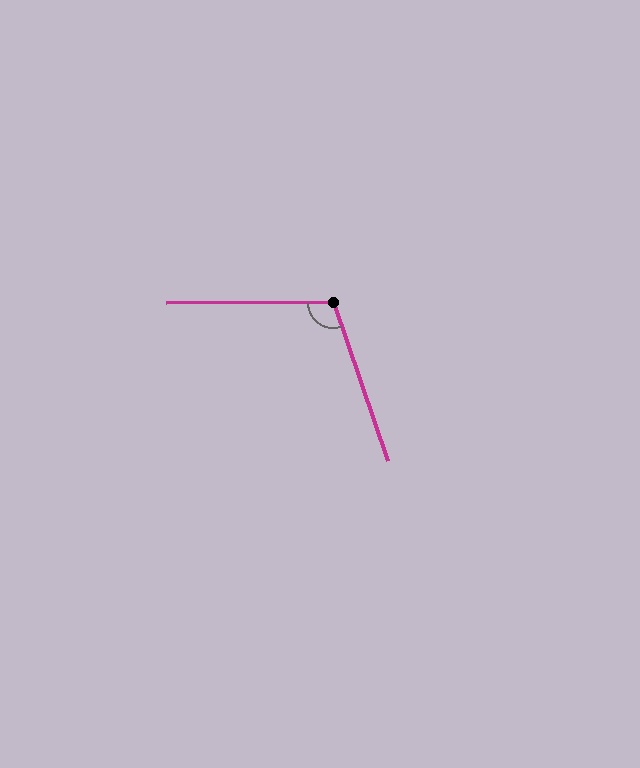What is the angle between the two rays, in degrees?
Approximately 109 degrees.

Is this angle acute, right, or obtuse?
It is obtuse.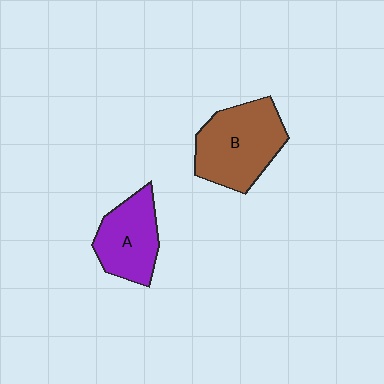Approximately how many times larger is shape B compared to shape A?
Approximately 1.4 times.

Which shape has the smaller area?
Shape A (purple).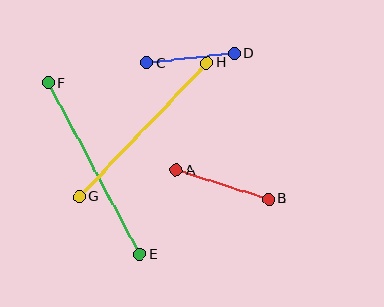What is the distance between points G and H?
The distance is approximately 185 pixels.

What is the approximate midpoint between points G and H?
The midpoint is at approximately (143, 130) pixels.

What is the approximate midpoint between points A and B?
The midpoint is at approximately (222, 185) pixels.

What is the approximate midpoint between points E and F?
The midpoint is at approximately (94, 169) pixels.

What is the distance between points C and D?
The distance is approximately 87 pixels.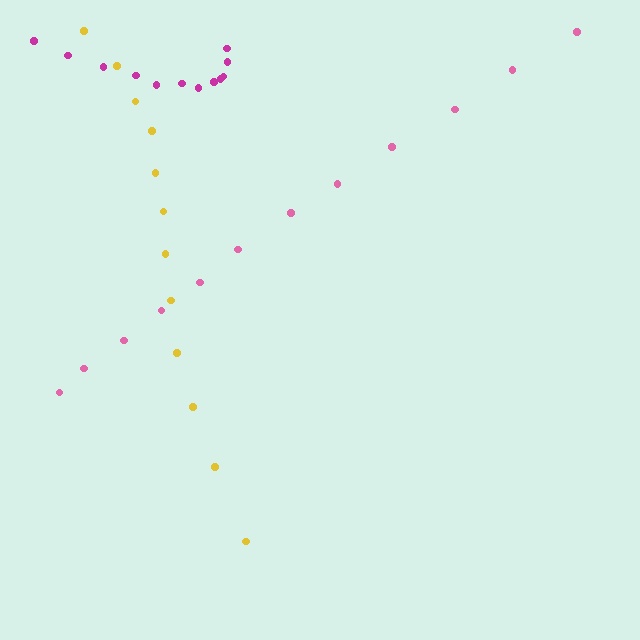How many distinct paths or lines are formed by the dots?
There are 3 distinct paths.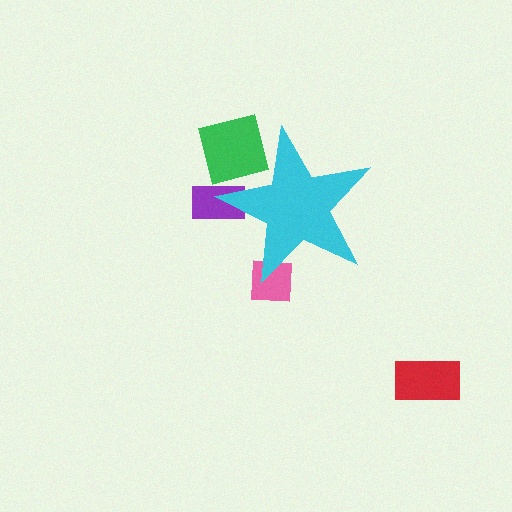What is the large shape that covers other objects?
A cyan star.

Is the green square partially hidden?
Yes, the green square is partially hidden behind the cyan star.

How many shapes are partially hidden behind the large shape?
3 shapes are partially hidden.